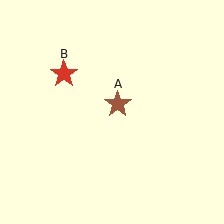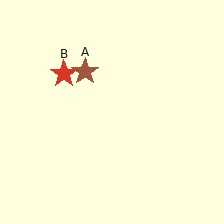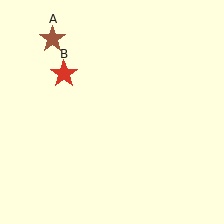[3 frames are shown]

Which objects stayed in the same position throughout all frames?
Red star (object B) remained stationary.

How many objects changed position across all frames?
1 object changed position: brown star (object A).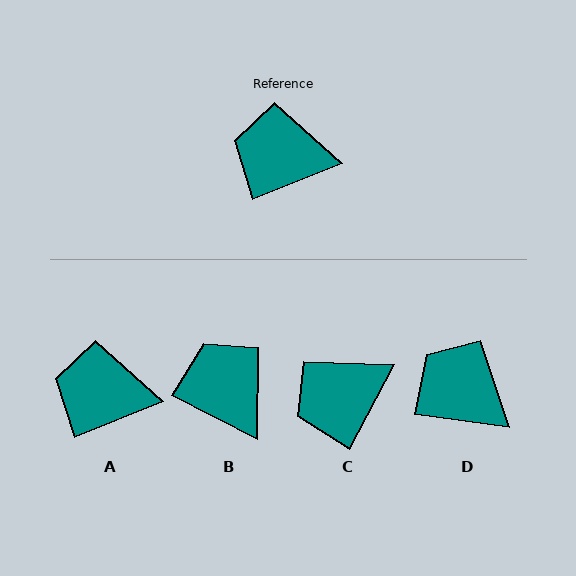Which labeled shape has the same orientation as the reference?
A.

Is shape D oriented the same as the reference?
No, it is off by about 29 degrees.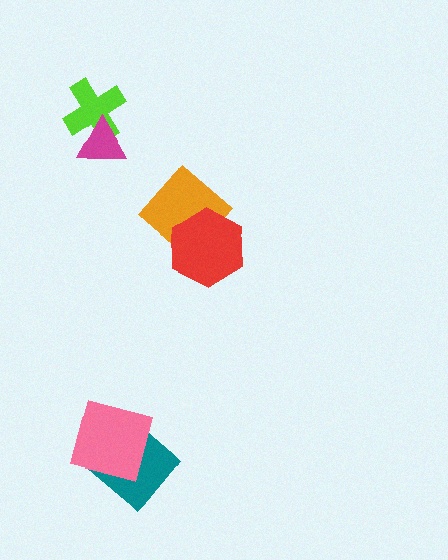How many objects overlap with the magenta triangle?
1 object overlaps with the magenta triangle.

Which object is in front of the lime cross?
The magenta triangle is in front of the lime cross.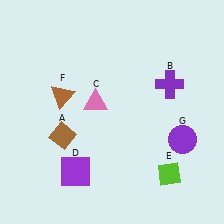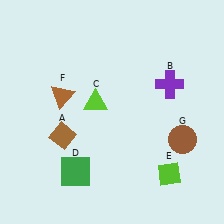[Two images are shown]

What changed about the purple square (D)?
In Image 1, D is purple. In Image 2, it changed to green.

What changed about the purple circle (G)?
In Image 1, G is purple. In Image 2, it changed to brown.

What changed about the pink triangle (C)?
In Image 1, C is pink. In Image 2, it changed to lime.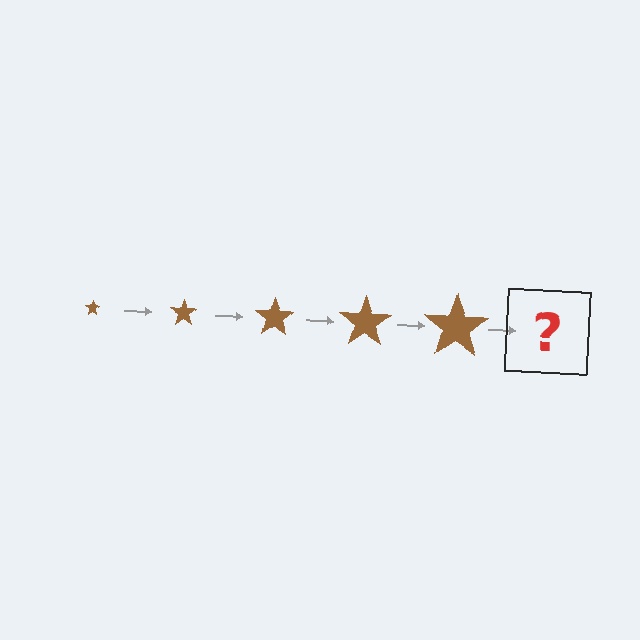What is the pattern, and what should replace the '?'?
The pattern is that the star gets progressively larger each step. The '?' should be a brown star, larger than the previous one.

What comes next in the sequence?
The next element should be a brown star, larger than the previous one.